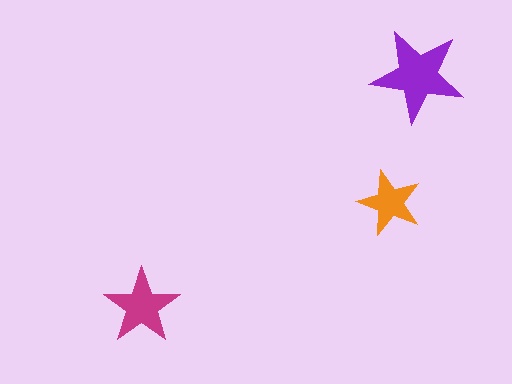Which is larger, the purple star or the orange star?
The purple one.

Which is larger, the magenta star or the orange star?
The magenta one.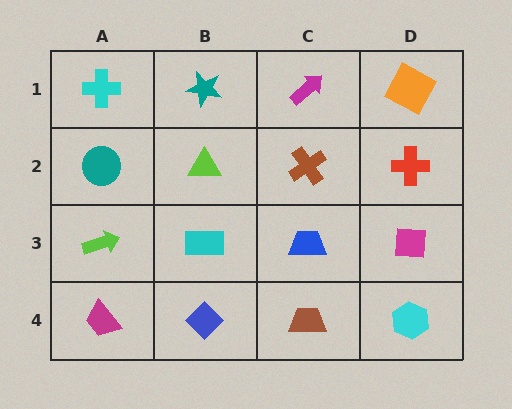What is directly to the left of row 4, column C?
A blue diamond.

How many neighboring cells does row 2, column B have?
4.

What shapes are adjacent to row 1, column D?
A red cross (row 2, column D), a magenta arrow (row 1, column C).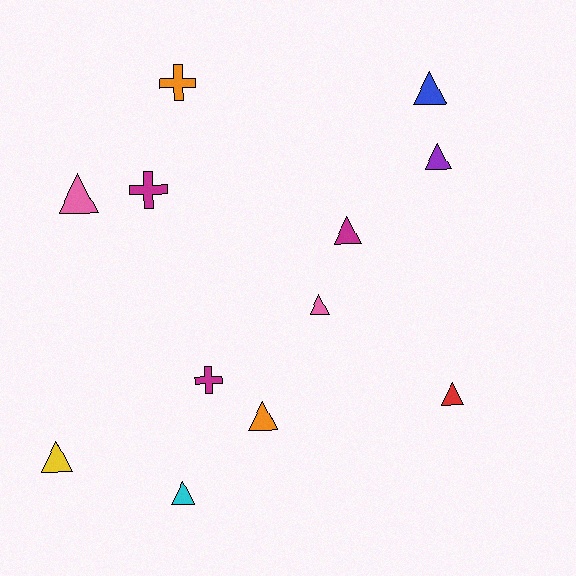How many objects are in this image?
There are 12 objects.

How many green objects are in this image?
There are no green objects.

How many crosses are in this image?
There are 3 crosses.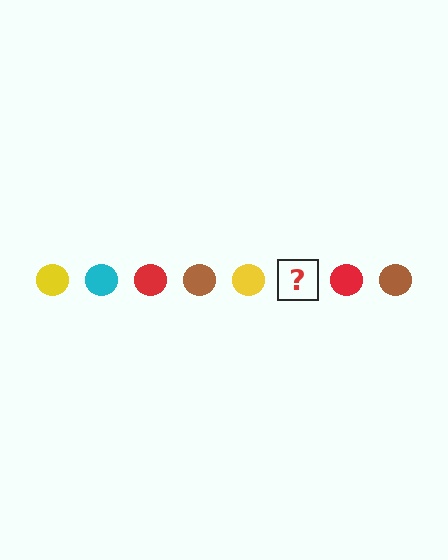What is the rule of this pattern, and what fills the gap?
The rule is that the pattern cycles through yellow, cyan, red, brown circles. The gap should be filled with a cyan circle.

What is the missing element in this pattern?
The missing element is a cyan circle.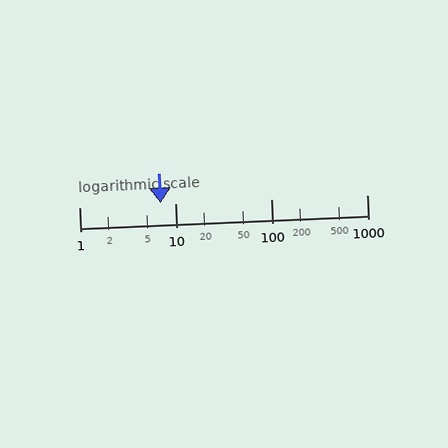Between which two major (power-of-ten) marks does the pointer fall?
The pointer is between 1 and 10.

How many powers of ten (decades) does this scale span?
The scale spans 3 decades, from 1 to 1000.